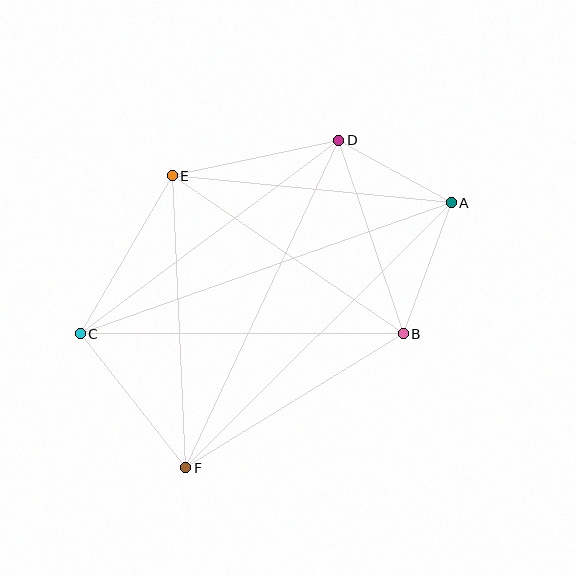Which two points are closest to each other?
Points A and D are closest to each other.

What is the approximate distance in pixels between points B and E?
The distance between B and E is approximately 280 pixels.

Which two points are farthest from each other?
Points A and C are farthest from each other.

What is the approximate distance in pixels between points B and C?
The distance between B and C is approximately 323 pixels.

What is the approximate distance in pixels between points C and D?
The distance between C and D is approximately 323 pixels.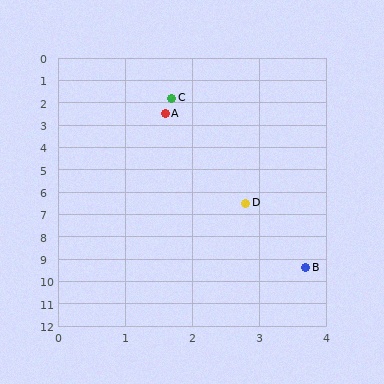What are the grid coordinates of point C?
Point C is at approximately (1.7, 1.8).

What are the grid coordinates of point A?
Point A is at approximately (1.6, 2.5).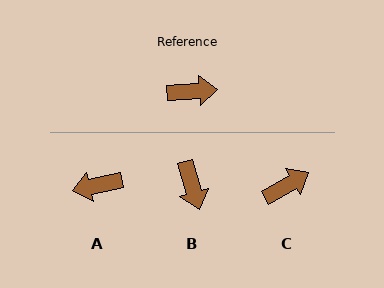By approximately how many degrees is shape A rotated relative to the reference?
Approximately 172 degrees clockwise.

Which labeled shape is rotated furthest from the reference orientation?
A, about 172 degrees away.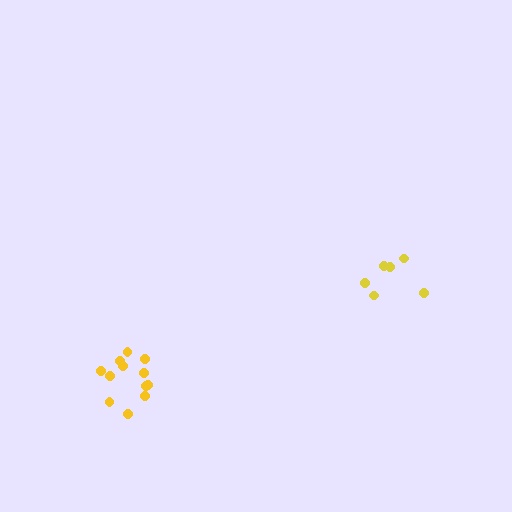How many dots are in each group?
Group 1: 12 dots, Group 2: 6 dots (18 total).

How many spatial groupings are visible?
There are 2 spatial groupings.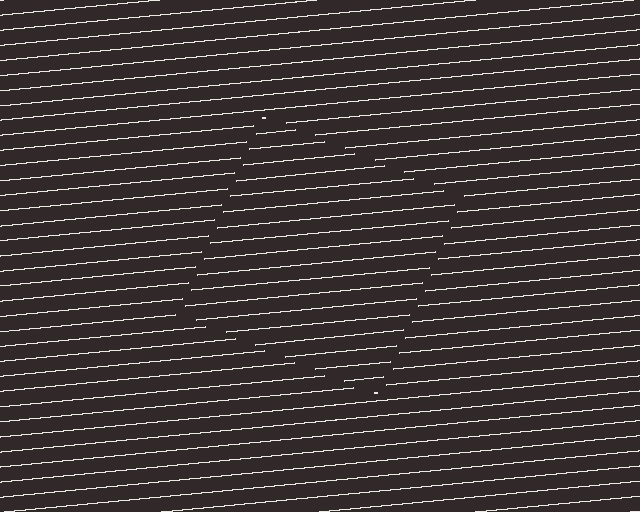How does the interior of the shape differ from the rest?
The interior of the shape contains the same grating, shifted by half a period — the contour is defined by the phase discontinuity where line-ends from the inner and outer gratings abut.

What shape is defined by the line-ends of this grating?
An illusory square. The interior of the shape contains the same grating, shifted by half a period — the contour is defined by the phase discontinuity where line-ends from the inner and outer gratings abut.